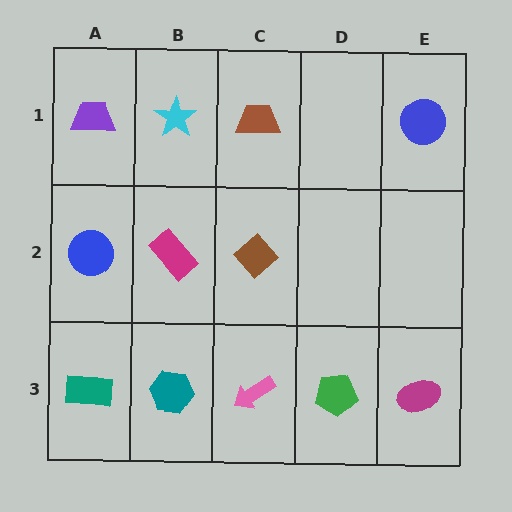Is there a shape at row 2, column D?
No, that cell is empty.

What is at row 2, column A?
A blue circle.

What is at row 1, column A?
A purple trapezoid.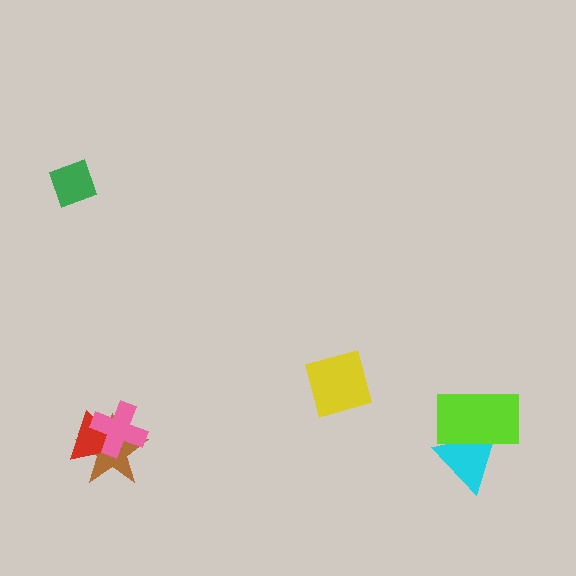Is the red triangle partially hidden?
Yes, it is partially covered by another shape.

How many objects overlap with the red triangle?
2 objects overlap with the red triangle.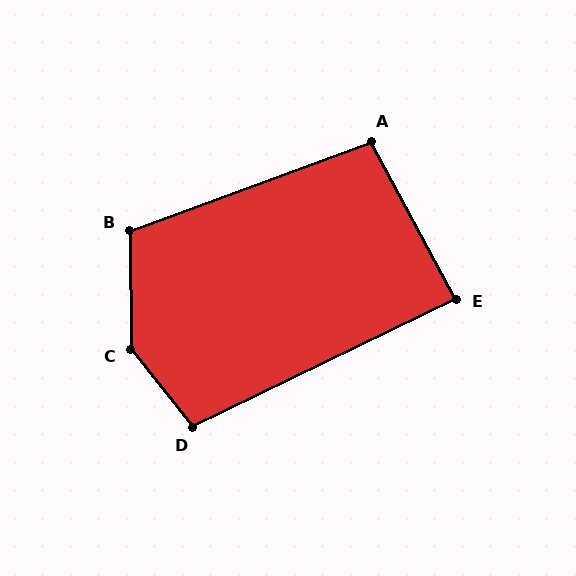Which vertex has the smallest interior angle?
E, at approximately 88 degrees.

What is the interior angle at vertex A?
Approximately 98 degrees (obtuse).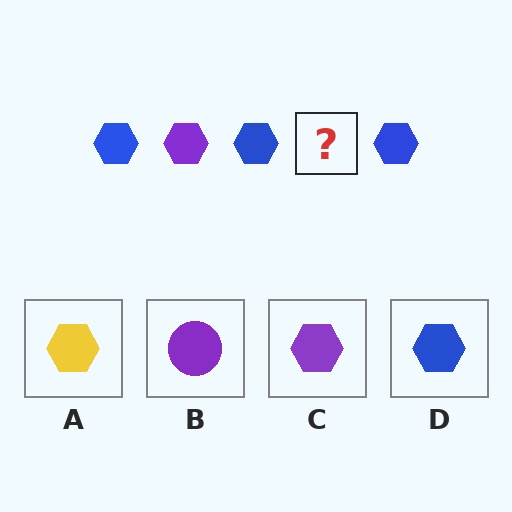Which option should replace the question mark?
Option C.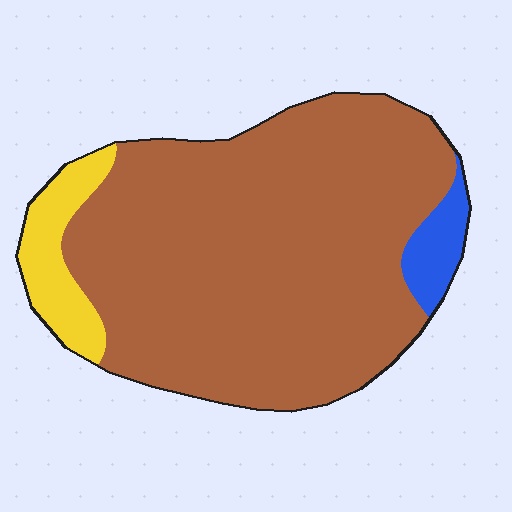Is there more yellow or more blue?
Yellow.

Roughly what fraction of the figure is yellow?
Yellow takes up about one tenth (1/10) of the figure.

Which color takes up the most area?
Brown, at roughly 85%.